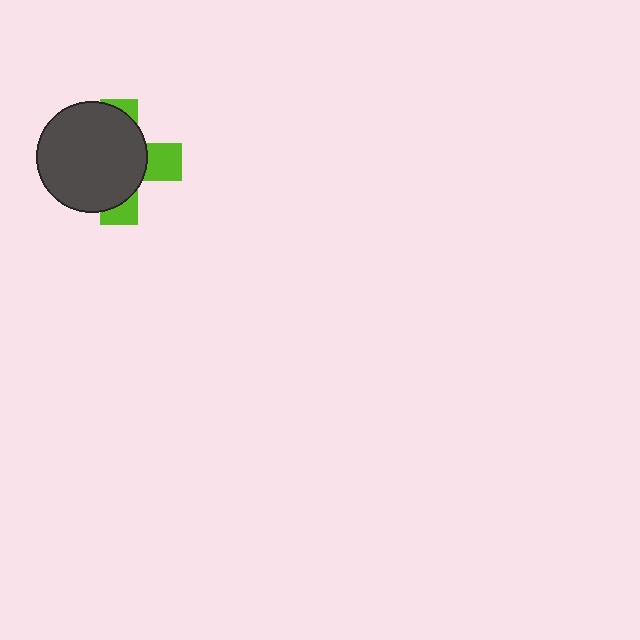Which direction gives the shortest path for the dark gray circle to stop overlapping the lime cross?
Moving left gives the shortest separation.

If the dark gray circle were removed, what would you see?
You would see the complete lime cross.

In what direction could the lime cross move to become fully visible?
The lime cross could move right. That would shift it out from behind the dark gray circle entirely.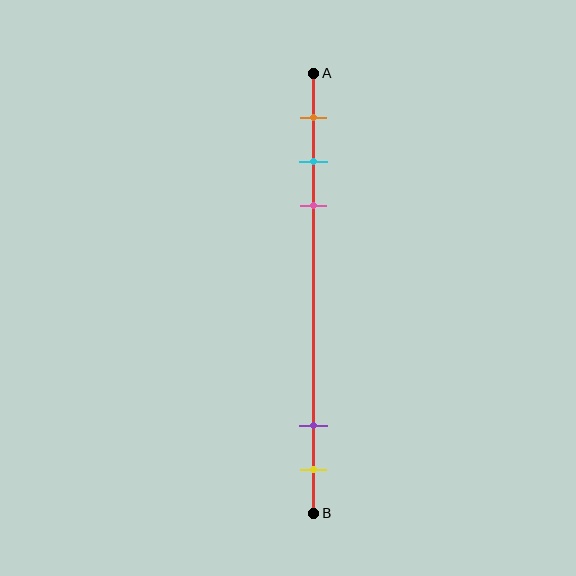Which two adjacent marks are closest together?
The cyan and pink marks are the closest adjacent pair.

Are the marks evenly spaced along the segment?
No, the marks are not evenly spaced.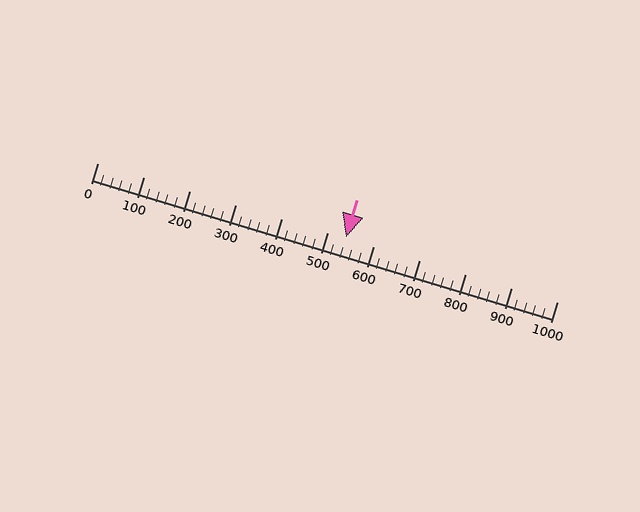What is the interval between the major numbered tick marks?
The major tick marks are spaced 100 units apart.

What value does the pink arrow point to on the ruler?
The pink arrow points to approximately 540.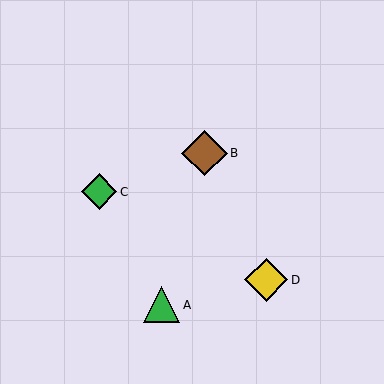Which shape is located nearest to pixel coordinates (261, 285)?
The yellow diamond (labeled D) at (266, 280) is nearest to that location.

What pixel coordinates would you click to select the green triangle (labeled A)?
Click at (162, 305) to select the green triangle A.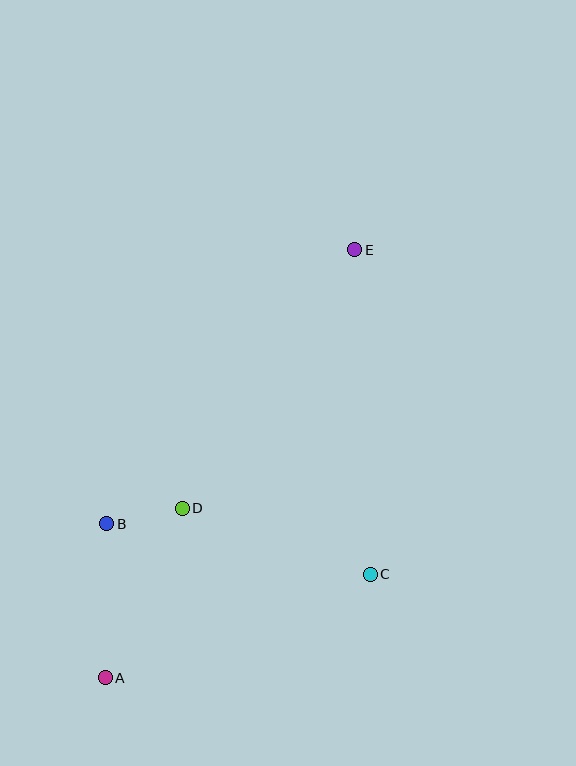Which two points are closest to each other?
Points B and D are closest to each other.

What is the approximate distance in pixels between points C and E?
The distance between C and E is approximately 325 pixels.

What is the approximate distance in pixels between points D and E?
The distance between D and E is approximately 311 pixels.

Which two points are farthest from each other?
Points A and E are farthest from each other.